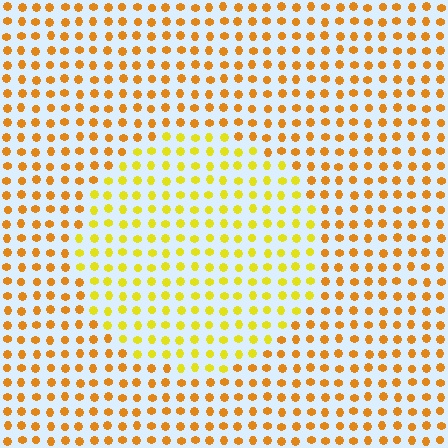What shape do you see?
I see a circle.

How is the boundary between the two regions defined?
The boundary is defined purely by a slight shift in hue (about 27 degrees). Spacing, size, and orientation are identical on both sides.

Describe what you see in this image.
The image is filled with small orange elements in a uniform arrangement. A circle-shaped region is visible where the elements are tinted to a slightly different hue, forming a subtle color boundary.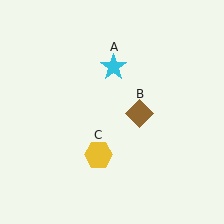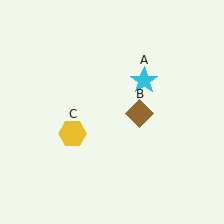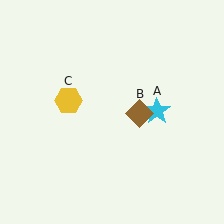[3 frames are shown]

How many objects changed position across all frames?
2 objects changed position: cyan star (object A), yellow hexagon (object C).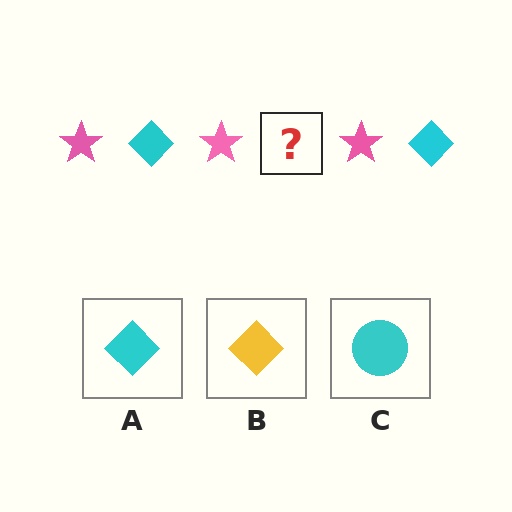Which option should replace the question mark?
Option A.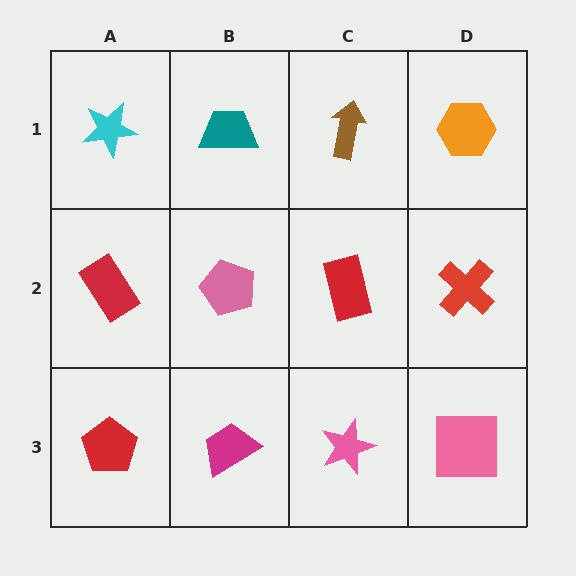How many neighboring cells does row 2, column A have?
3.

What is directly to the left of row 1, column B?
A cyan star.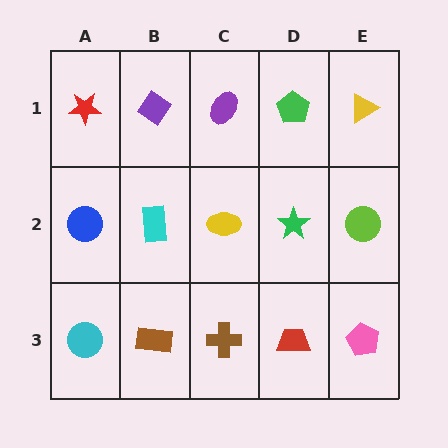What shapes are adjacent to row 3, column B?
A cyan rectangle (row 2, column B), a cyan circle (row 3, column A), a brown cross (row 3, column C).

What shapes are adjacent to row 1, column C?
A yellow ellipse (row 2, column C), a purple diamond (row 1, column B), a green pentagon (row 1, column D).